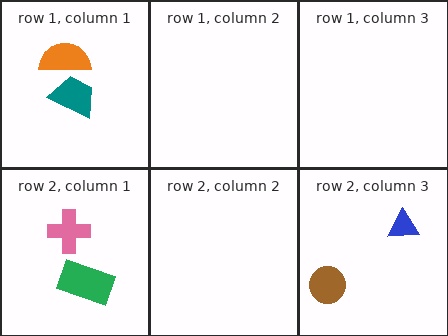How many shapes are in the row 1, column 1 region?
2.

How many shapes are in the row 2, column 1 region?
2.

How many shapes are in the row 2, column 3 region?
2.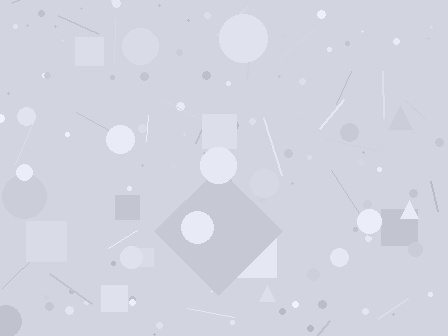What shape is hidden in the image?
A diamond is hidden in the image.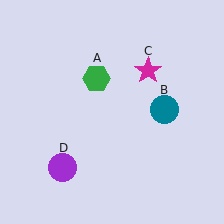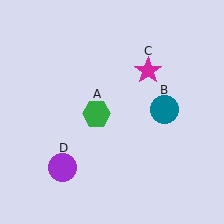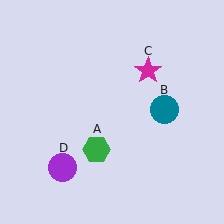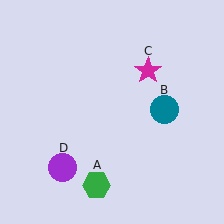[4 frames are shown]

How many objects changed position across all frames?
1 object changed position: green hexagon (object A).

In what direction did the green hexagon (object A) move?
The green hexagon (object A) moved down.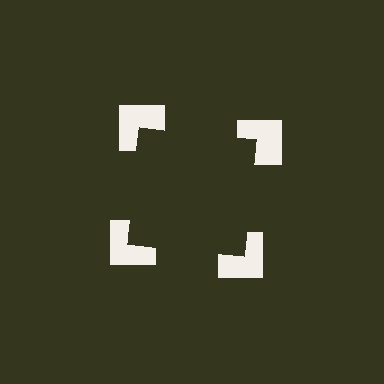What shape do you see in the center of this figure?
An illusory square — its edges are inferred from the aligned wedge cuts in the notched squares, not physically drawn.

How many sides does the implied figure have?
4 sides.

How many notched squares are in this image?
There are 4 — one at each vertex of the illusory square.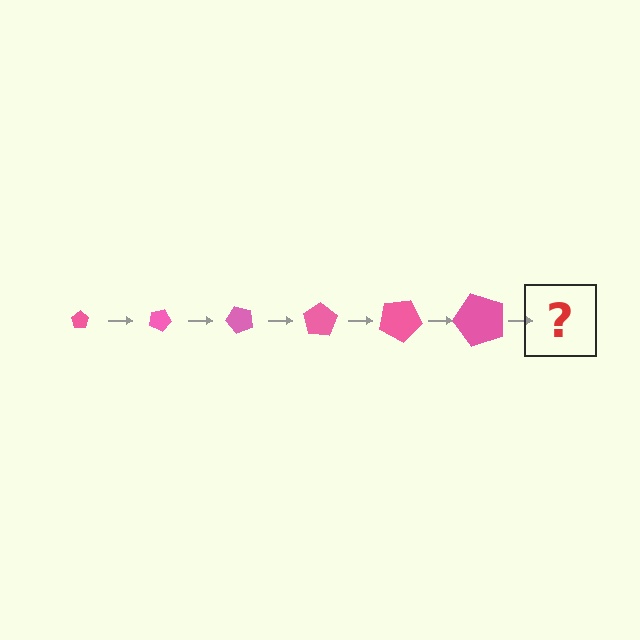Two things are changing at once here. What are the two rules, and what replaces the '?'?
The two rules are that the pentagon grows larger each step and it rotates 25 degrees each step. The '?' should be a pentagon, larger than the previous one and rotated 150 degrees from the start.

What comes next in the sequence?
The next element should be a pentagon, larger than the previous one and rotated 150 degrees from the start.